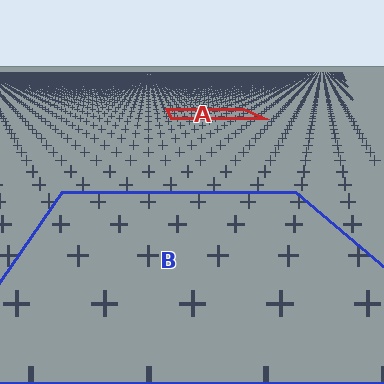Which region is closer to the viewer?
Region B is closer. The texture elements there are larger and more spread out.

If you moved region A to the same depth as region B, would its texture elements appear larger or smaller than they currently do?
They would appear larger. At a closer depth, the same texture elements are projected at a bigger on-screen size.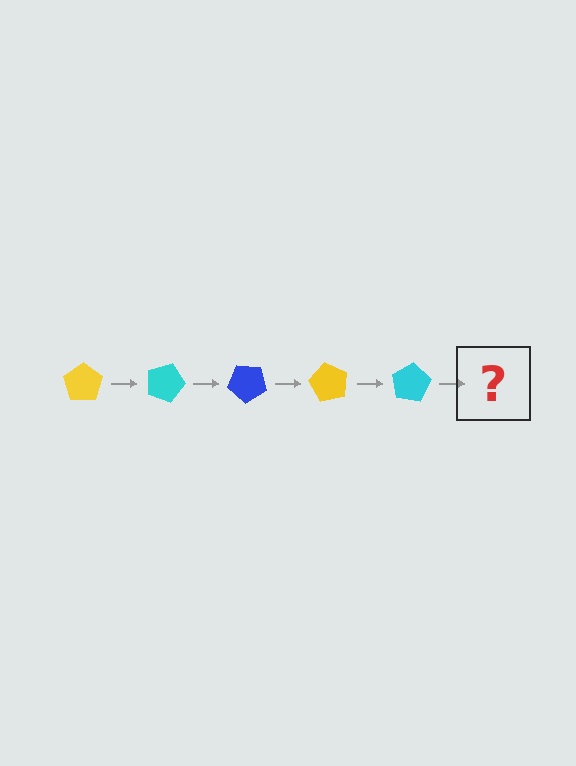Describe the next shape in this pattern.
It should be a blue pentagon, rotated 100 degrees from the start.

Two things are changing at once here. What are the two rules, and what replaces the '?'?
The two rules are that it rotates 20 degrees each step and the color cycles through yellow, cyan, and blue. The '?' should be a blue pentagon, rotated 100 degrees from the start.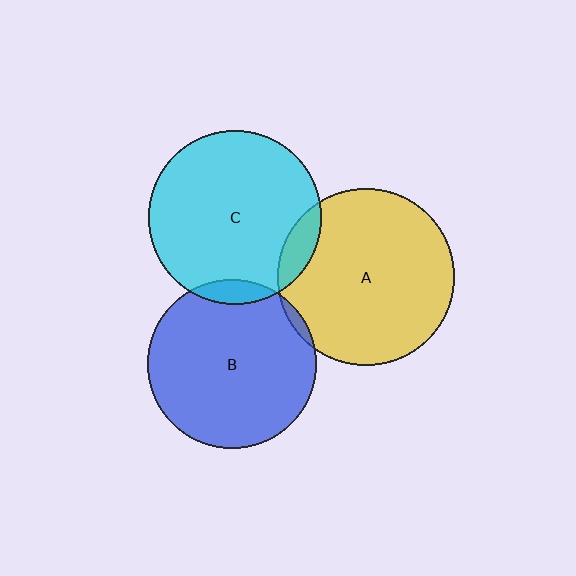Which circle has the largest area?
Circle A (yellow).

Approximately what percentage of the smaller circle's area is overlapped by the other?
Approximately 5%.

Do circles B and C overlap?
Yes.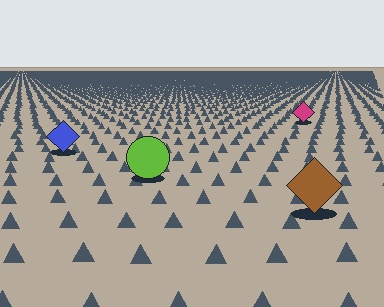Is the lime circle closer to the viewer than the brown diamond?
No. The brown diamond is closer — you can tell from the texture gradient: the ground texture is coarser near it.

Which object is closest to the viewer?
The brown diamond is closest. The texture marks near it are larger and more spread out.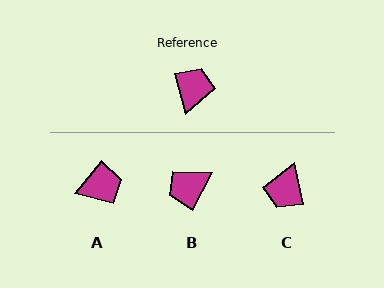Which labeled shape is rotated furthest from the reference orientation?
C, about 178 degrees away.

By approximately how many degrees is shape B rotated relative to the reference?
Approximately 138 degrees counter-clockwise.